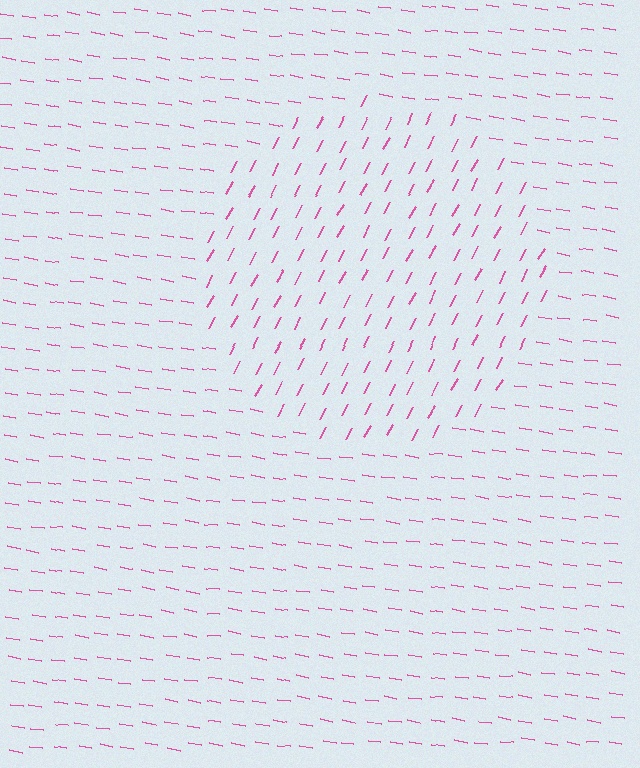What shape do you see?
I see a circle.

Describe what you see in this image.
The image is filled with small pink line segments. A circle region in the image has lines oriented differently from the surrounding lines, creating a visible texture boundary.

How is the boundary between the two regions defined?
The boundary is defined purely by a change in line orientation (approximately 71 degrees difference). All lines are the same color and thickness.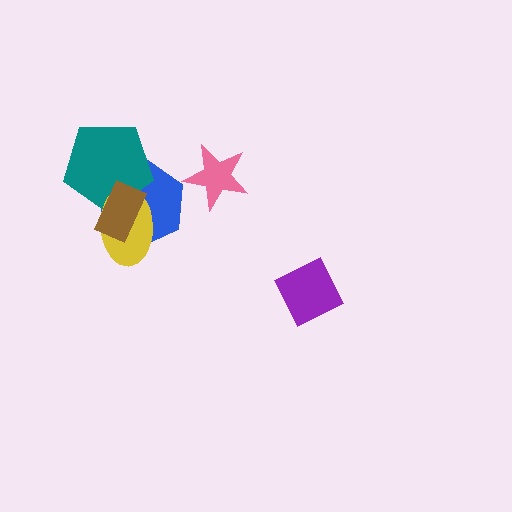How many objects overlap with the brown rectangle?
3 objects overlap with the brown rectangle.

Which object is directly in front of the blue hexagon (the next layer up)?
The teal pentagon is directly in front of the blue hexagon.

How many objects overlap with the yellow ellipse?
3 objects overlap with the yellow ellipse.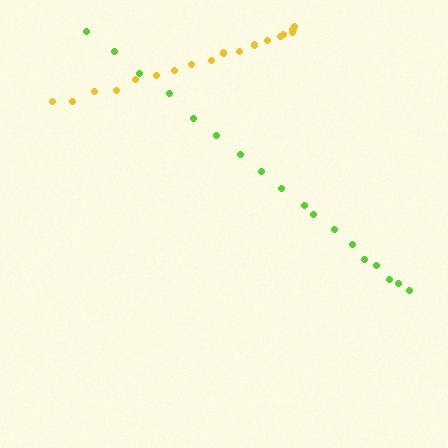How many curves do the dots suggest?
There are 2 distinct paths.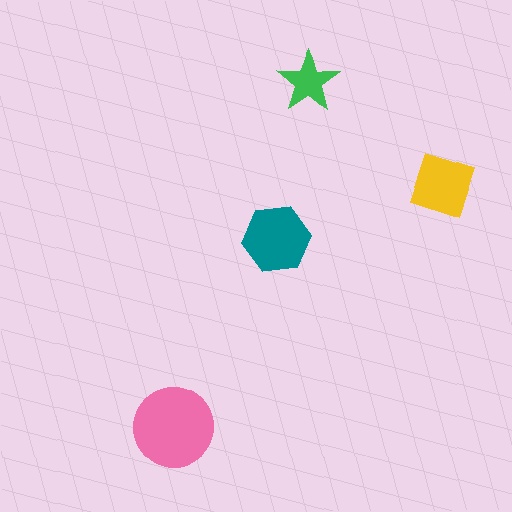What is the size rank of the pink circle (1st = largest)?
1st.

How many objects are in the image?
There are 4 objects in the image.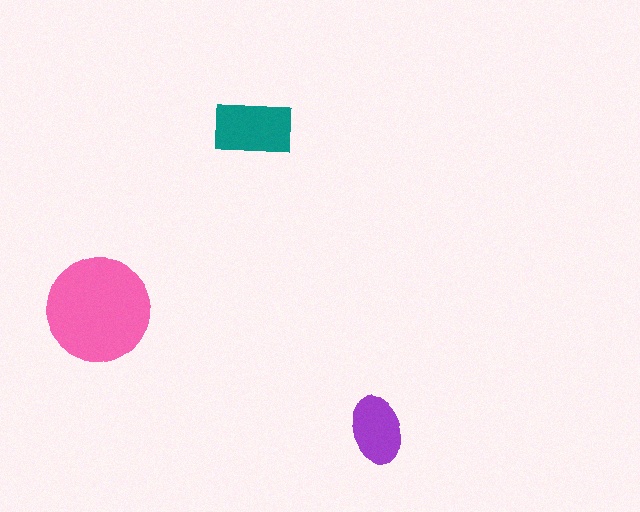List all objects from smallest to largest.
The purple ellipse, the teal rectangle, the pink circle.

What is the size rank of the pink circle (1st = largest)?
1st.